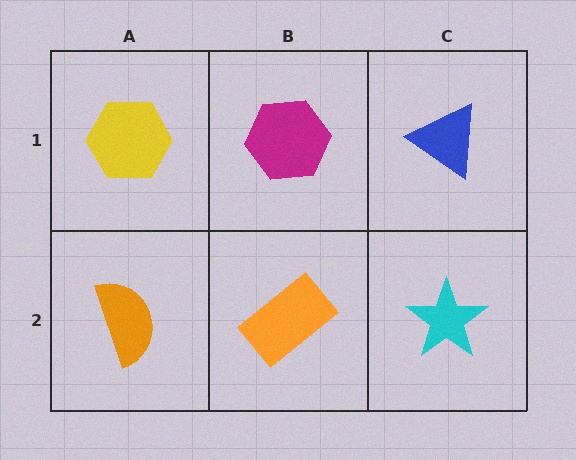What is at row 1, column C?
A blue triangle.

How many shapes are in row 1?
3 shapes.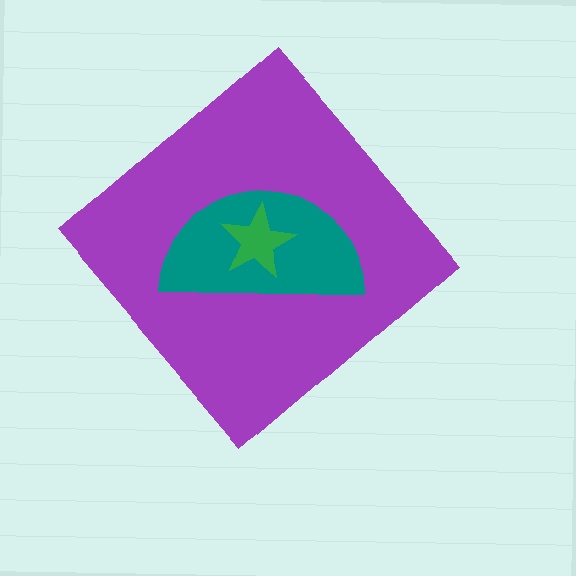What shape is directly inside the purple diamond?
The teal semicircle.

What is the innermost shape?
The green star.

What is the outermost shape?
The purple diamond.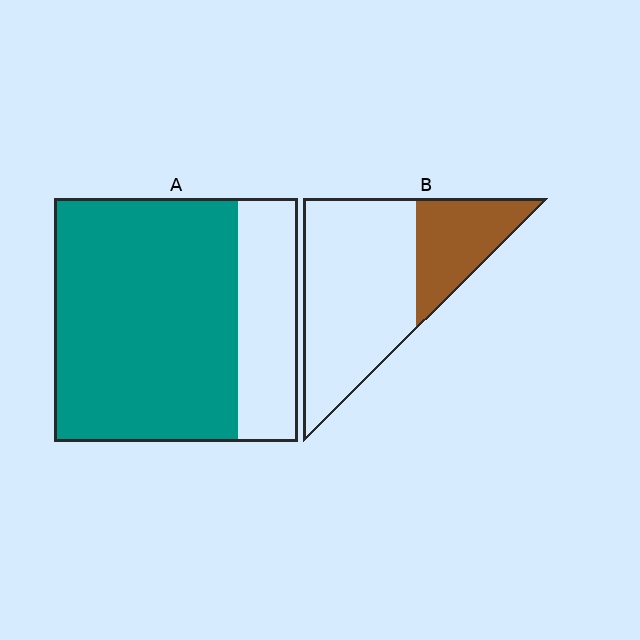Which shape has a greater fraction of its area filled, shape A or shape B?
Shape A.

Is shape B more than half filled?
No.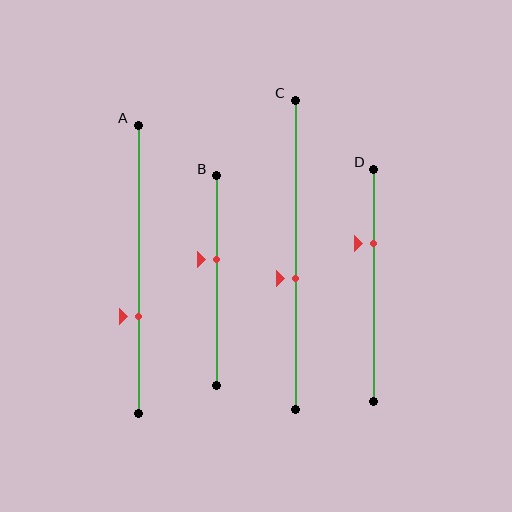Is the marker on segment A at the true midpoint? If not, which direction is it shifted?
No, the marker on segment A is shifted downward by about 16% of the segment length.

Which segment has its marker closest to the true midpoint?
Segment C has its marker closest to the true midpoint.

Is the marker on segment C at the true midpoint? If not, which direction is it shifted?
No, the marker on segment C is shifted downward by about 8% of the segment length.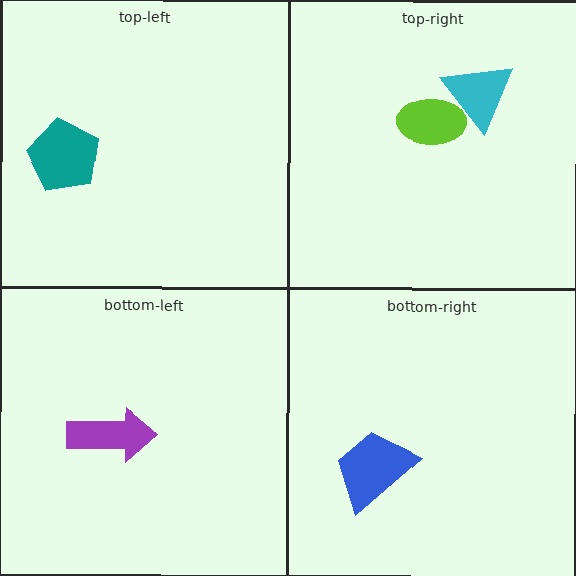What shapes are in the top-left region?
The teal pentagon.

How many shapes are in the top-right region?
2.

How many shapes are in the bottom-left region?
1.